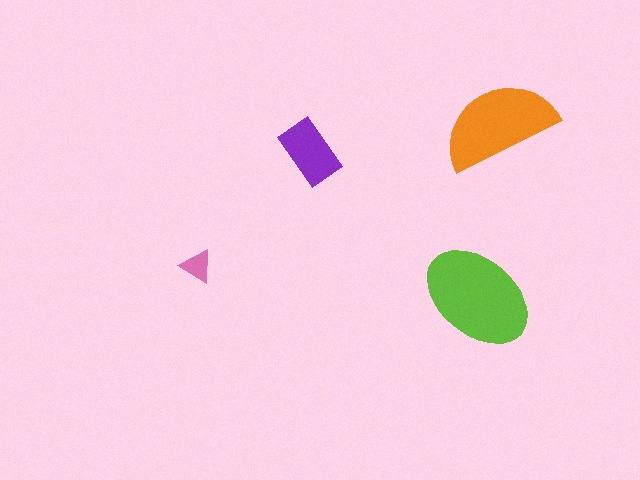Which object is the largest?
The lime ellipse.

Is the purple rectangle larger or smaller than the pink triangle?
Larger.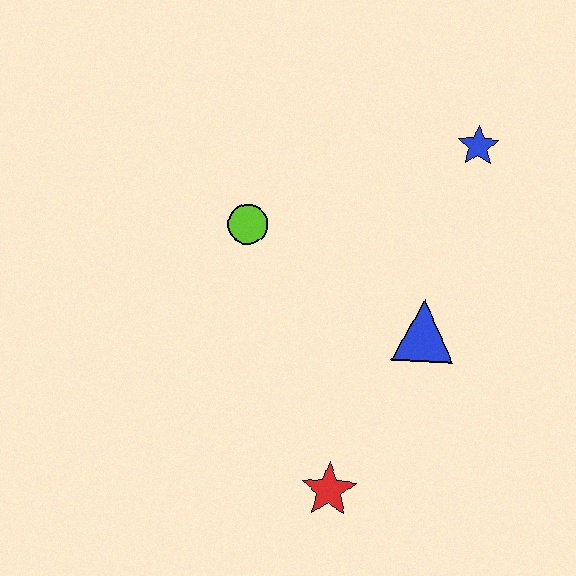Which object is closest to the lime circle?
The blue triangle is closest to the lime circle.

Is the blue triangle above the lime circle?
No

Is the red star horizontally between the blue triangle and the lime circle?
Yes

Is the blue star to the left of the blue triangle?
No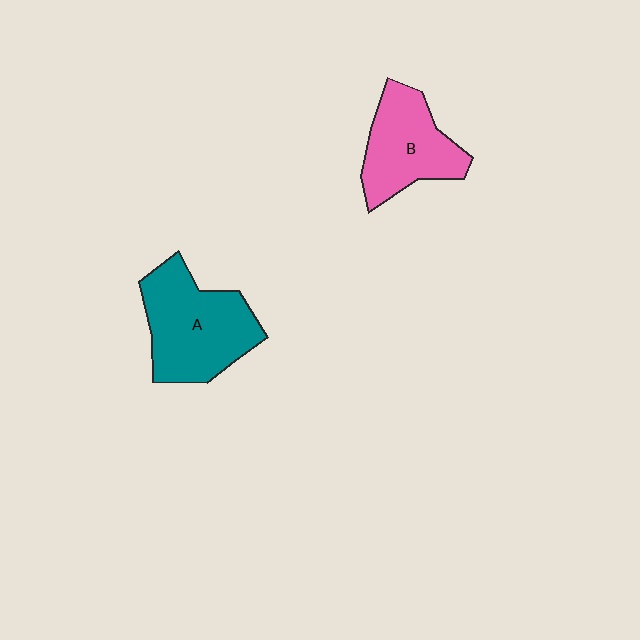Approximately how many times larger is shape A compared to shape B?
Approximately 1.3 times.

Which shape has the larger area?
Shape A (teal).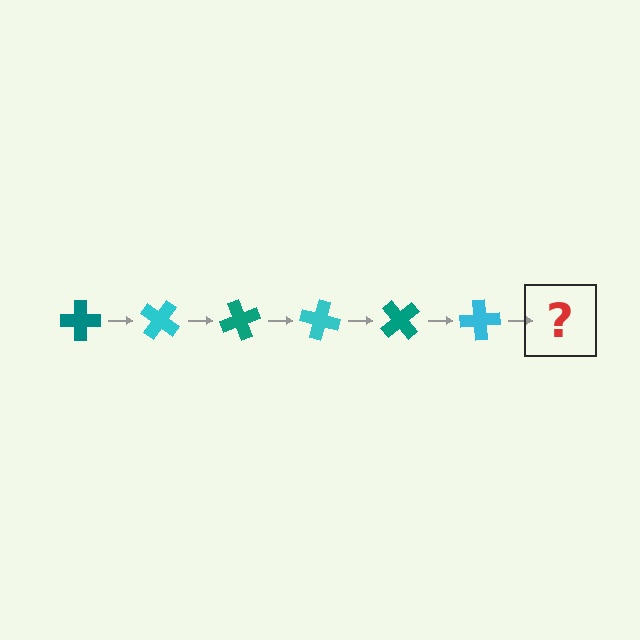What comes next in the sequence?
The next element should be a teal cross, rotated 210 degrees from the start.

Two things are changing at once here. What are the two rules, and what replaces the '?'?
The two rules are that it rotates 35 degrees each step and the color cycles through teal and cyan. The '?' should be a teal cross, rotated 210 degrees from the start.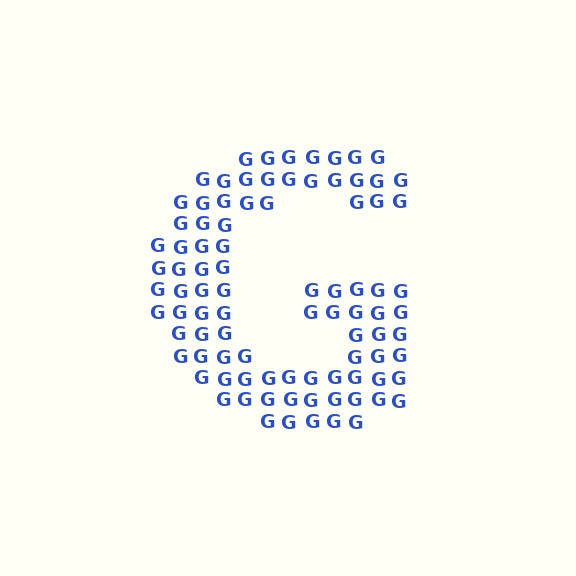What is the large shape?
The large shape is the letter G.